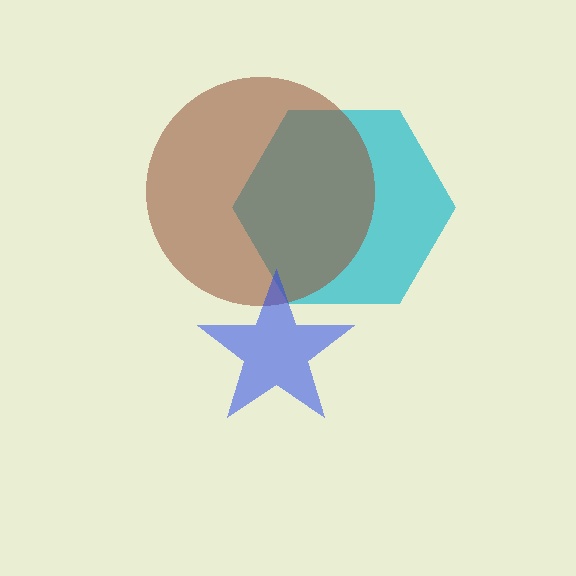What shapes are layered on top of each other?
The layered shapes are: a cyan hexagon, a brown circle, a blue star.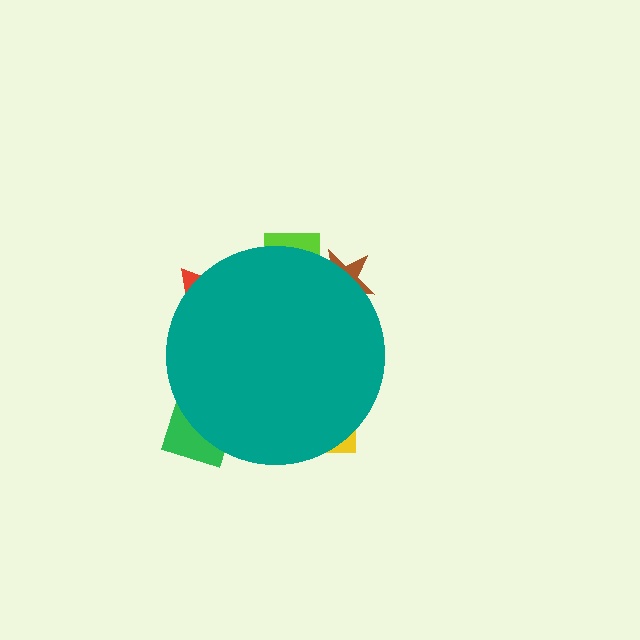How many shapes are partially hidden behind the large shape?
5 shapes are partially hidden.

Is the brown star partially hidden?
Yes, the brown star is partially hidden behind the teal circle.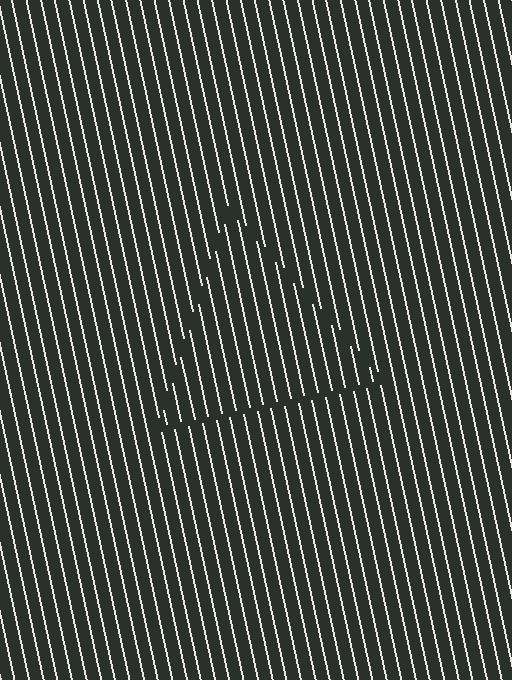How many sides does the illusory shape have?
3 sides — the line-ends trace a triangle.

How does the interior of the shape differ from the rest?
The interior of the shape contains the same grating, shifted by half a period — the contour is defined by the phase discontinuity where line-ends from the inner and outer gratings abut.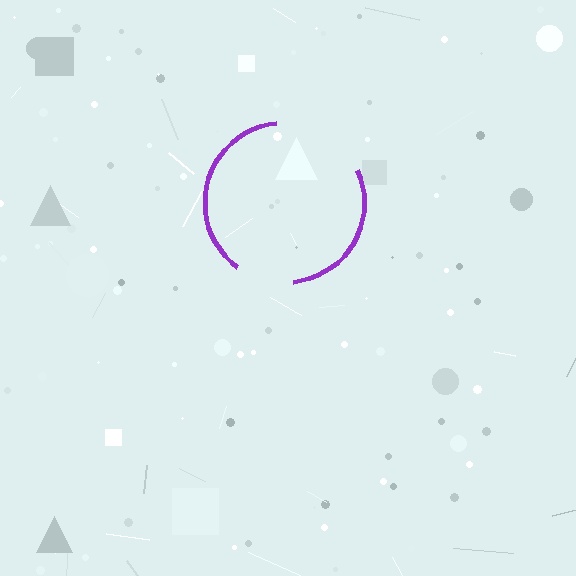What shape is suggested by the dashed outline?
The dashed outline suggests a circle.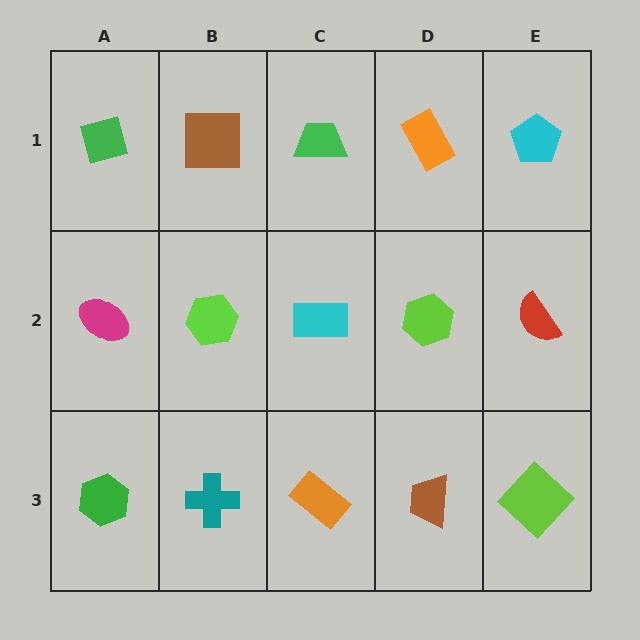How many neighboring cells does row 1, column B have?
3.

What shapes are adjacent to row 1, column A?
A magenta ellipse (row 2, column A), a brown square (row 1, column B).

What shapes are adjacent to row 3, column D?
A lime hexagon (row 2, column D), an orange rectangle (row 3, column C), a lime diamond (row 3, column E).